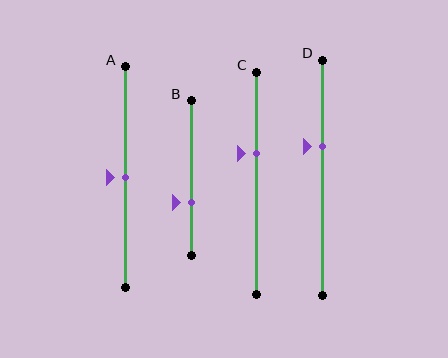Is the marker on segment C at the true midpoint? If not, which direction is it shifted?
No, the marker on segment C is shifted upward by about 14% of the segment length.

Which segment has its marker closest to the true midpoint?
Segment A has its marker closest to the true midpoint.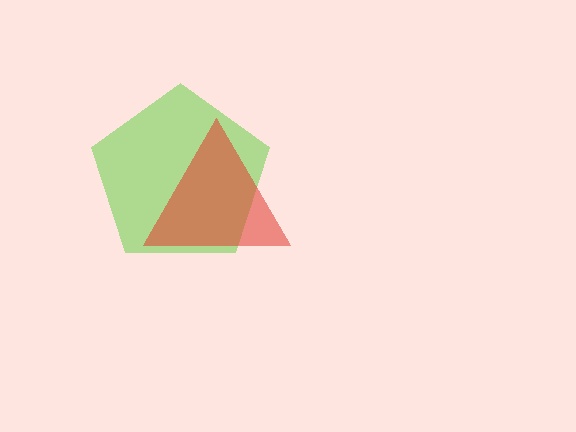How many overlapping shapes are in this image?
There are 2 overlapping shapes in the image.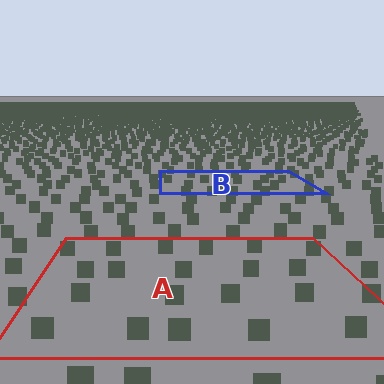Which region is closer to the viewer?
Region A is closer. The texture elements there are larger and more spread out.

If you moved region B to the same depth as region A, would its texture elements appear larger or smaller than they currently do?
They would appear larger. At a closer depth, the same texture elements are projected at a bigger on-screen size.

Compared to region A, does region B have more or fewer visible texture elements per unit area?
Region B has more texture elements per unit area — they are packed more densely because it is farther away.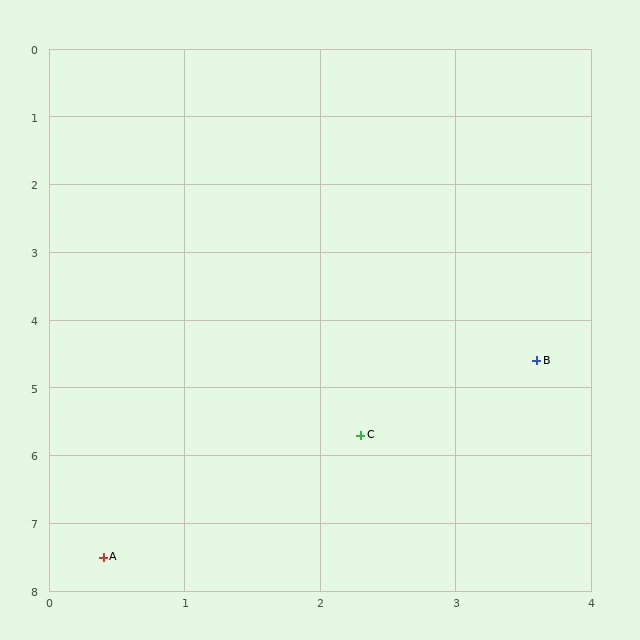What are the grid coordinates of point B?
Point B is at approximately (3.6, 4.6).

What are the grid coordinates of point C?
Point C is at approximately (2.3, 5.7).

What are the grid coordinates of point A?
Point A is at approximately (0.4, 7.5).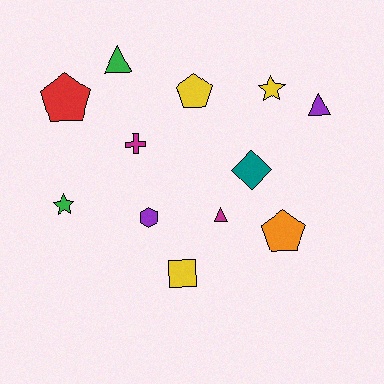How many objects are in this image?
There are 12 objects.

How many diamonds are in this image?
There is 1 diamond.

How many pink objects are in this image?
There are no pink objects.